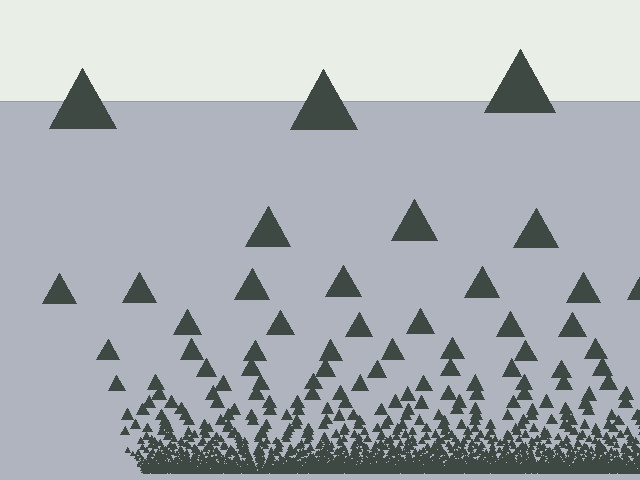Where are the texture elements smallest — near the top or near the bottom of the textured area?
Near the bottom.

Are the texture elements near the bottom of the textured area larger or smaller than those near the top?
Smaller. The gradient is inverted — elements near the bottom are smaller and denser.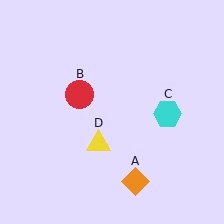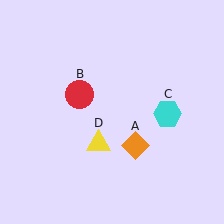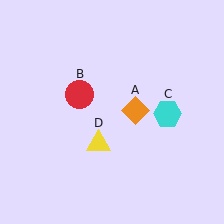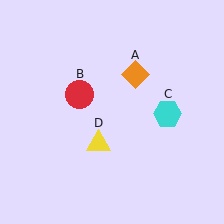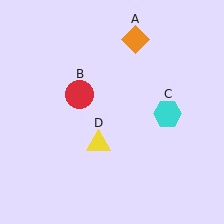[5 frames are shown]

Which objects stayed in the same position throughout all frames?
Red circle (object B) and cyan hexagon (object C) and yellow triangle (object D) remained stationary.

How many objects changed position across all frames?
1 object changed position: orange diamond (object A).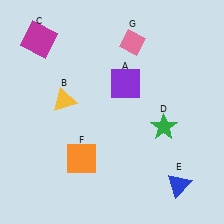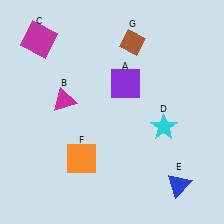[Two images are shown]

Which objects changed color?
B changed from yellow to magenta. D changed from green to cyan. G changed from pink to brown.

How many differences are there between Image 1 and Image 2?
There are 3 differences between the two images.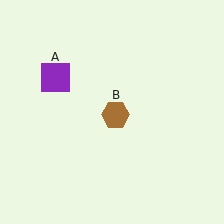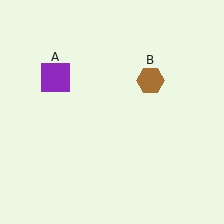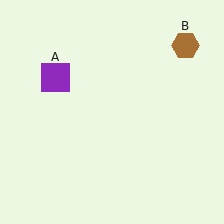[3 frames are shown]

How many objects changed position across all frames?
1 object changed position: brown hexagon (object B).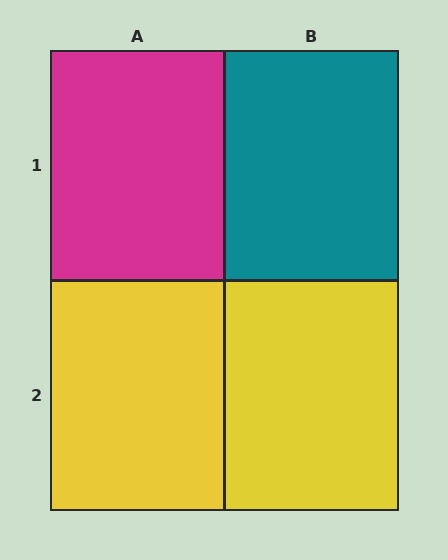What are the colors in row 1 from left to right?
Magenta, teal.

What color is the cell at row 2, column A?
Yellow.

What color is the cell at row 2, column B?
Yellow.